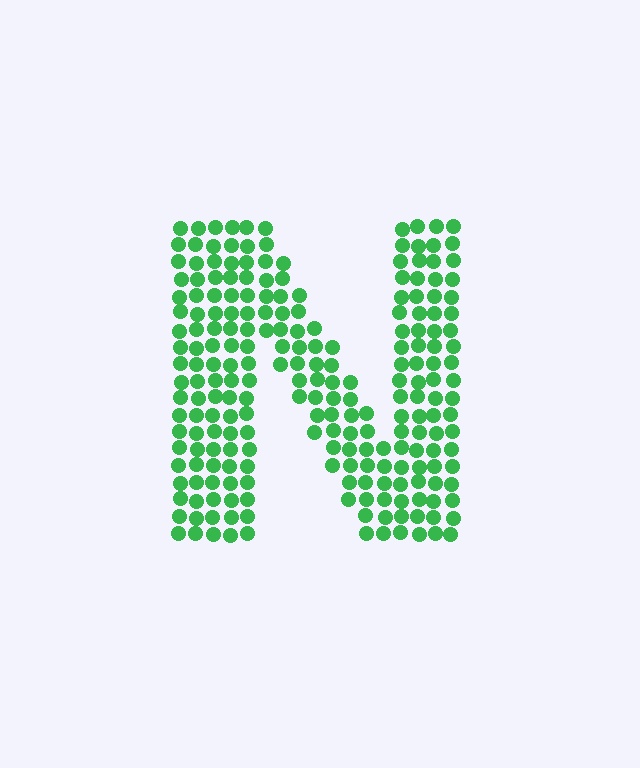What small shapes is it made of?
It is made of small circles.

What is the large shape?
The large shape is the letter N.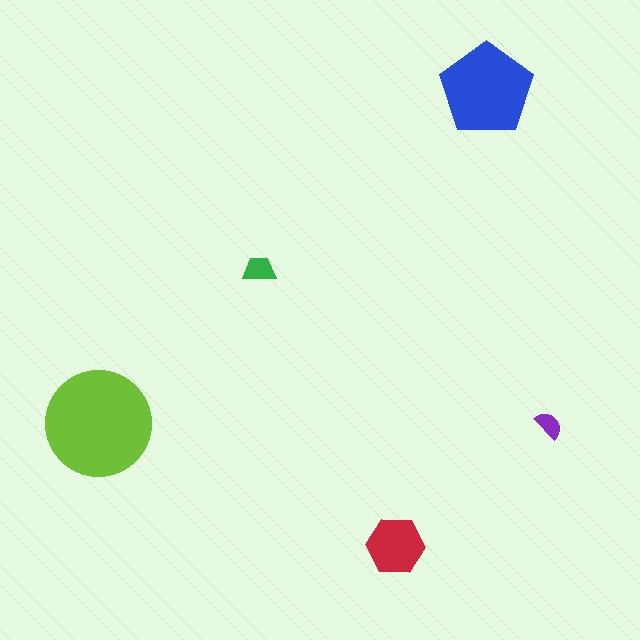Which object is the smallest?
The purple semicircle.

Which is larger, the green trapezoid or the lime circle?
The lime circle.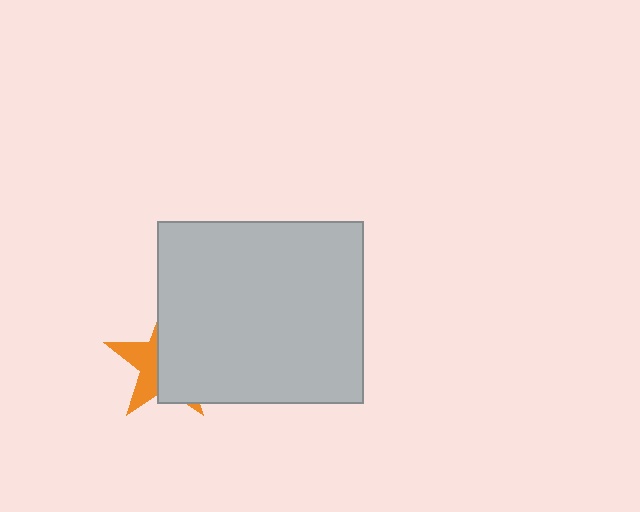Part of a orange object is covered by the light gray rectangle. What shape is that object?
It is a star.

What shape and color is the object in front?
The object in front is a light gray rectangle.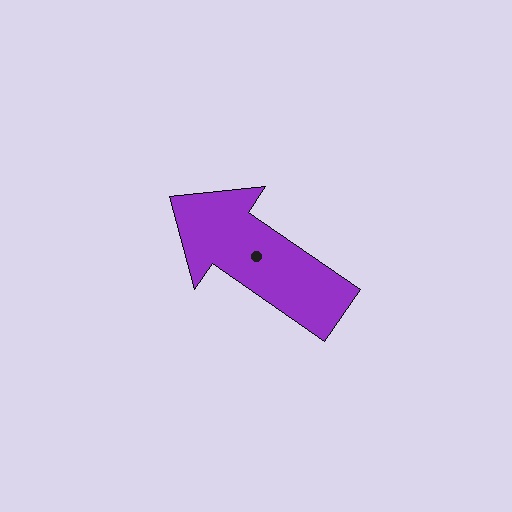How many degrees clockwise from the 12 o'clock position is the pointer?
Approximately 305 degrees.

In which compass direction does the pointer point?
Northwest.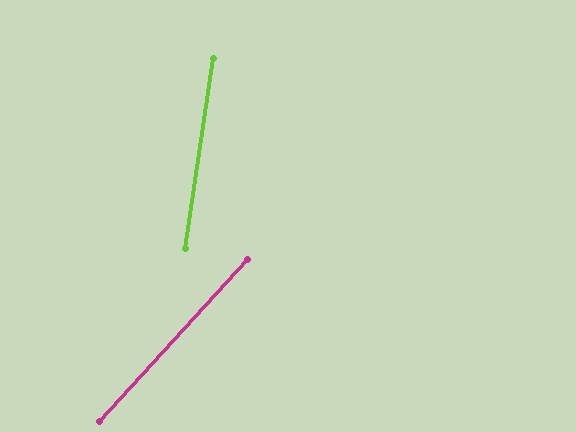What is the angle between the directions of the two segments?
Approximately 34 degrees.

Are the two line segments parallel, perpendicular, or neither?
Neither parallel nor perpendicular — they differ by about 34°.